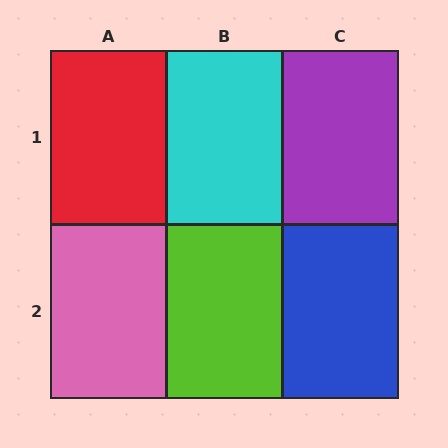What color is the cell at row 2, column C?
Blue.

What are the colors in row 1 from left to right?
Red, cyan, purple.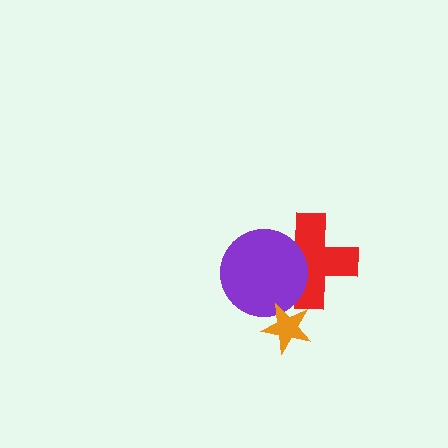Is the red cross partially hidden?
Yes, it is partially covered by another shape.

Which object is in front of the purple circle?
The orange star is in front of the purple circle.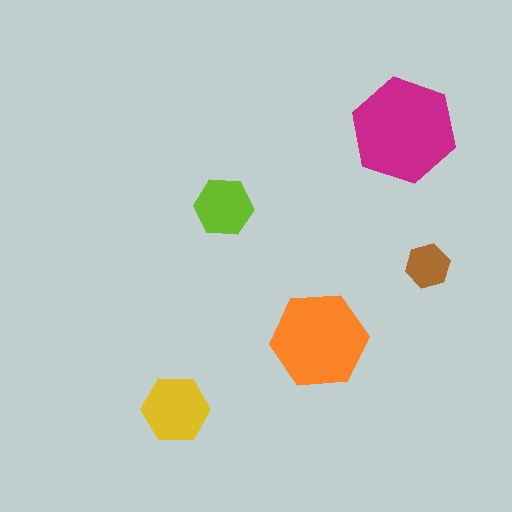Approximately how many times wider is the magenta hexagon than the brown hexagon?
About 2.5 times wider.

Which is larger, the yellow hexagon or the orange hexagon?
The orange one.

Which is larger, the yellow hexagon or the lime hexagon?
The yellow one.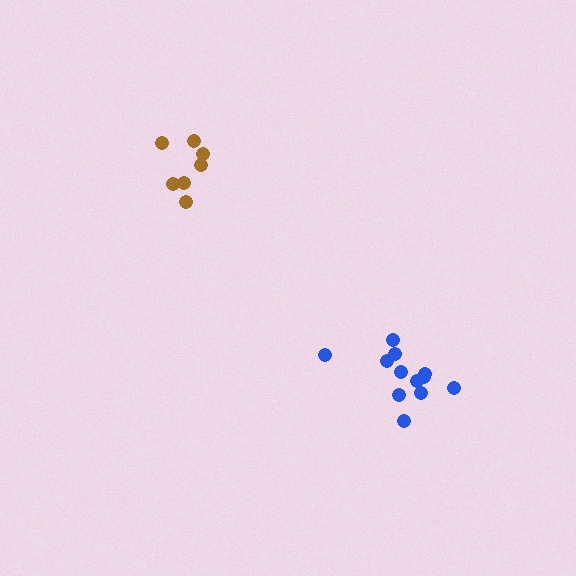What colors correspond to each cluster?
The clusters are colored: brown, blue.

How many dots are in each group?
Group 1: 7 dots, Group 2: 12 dots (19 total).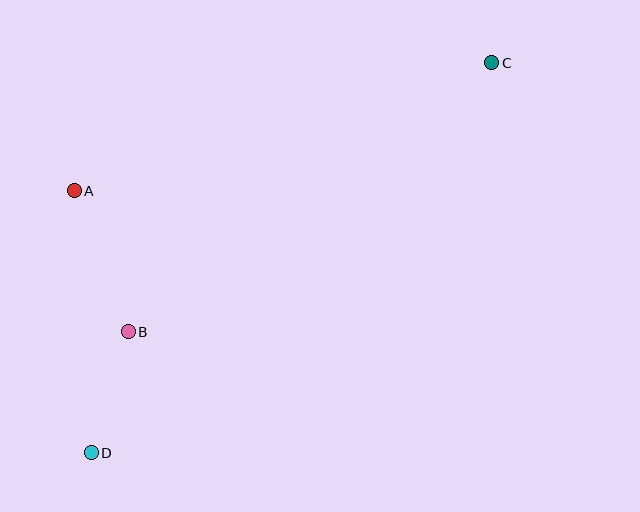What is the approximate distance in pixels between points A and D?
The distance between A and D is approximately 263 pixels.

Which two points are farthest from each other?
Points C and D are farthest from each other.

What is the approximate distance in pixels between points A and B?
The distance between A and B is approximately 151 pixels.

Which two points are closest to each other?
Points B and D are closest to each other.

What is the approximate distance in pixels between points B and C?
The distance between B and C is approximately 452 pixels.